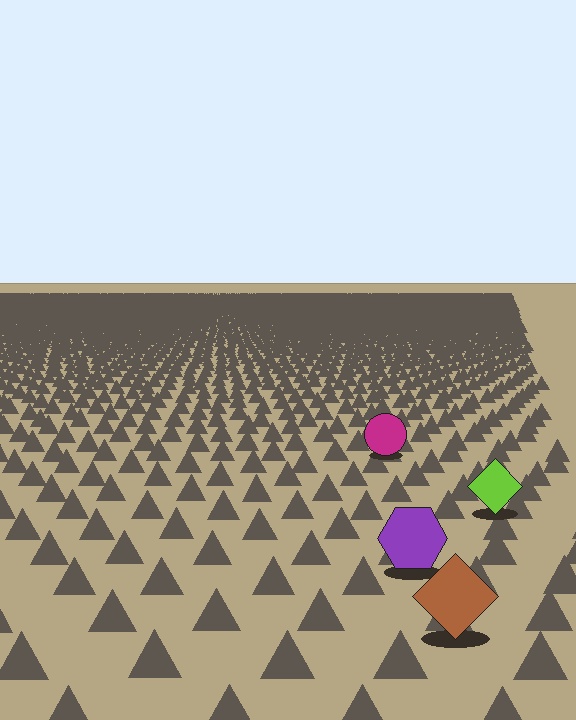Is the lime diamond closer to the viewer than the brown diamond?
No. The brown diamond is closer — you can tell from the texture gradient: the ground texture is coarser near it.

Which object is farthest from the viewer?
The magenta circle is farthest from the viewer. It appears smaller and the ground texture around it is denser.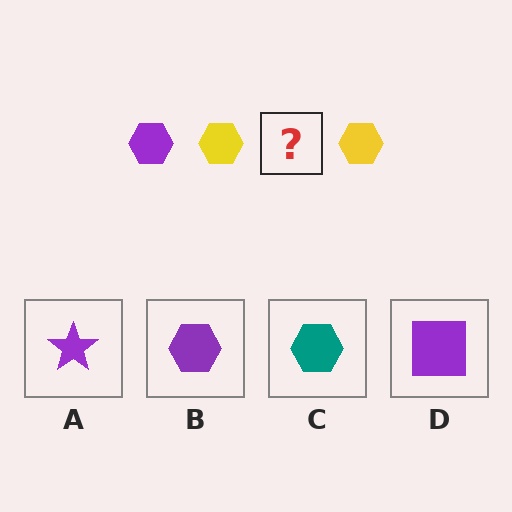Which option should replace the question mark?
Option B.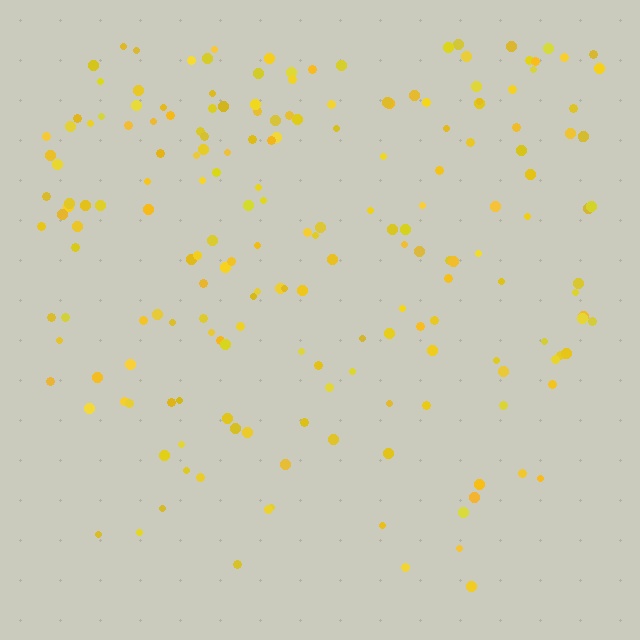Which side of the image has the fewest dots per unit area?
The bottom.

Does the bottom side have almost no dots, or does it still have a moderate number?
Still a moderate number, just noticeably fewer than the top.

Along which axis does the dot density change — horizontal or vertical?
Vertical.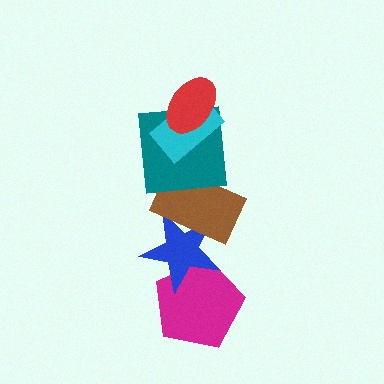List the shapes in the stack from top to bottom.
From top to bottom: the red ellipse, the cyan rectangle, the teal square, the brown rectangle, the blue star, the magenta pentagon.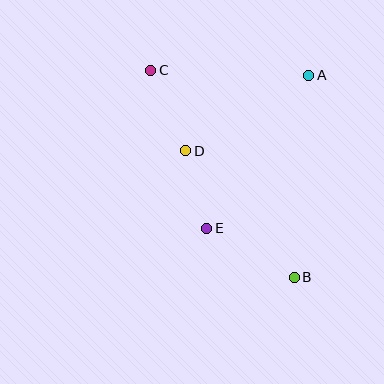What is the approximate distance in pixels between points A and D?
The distance between A and D is approximately 144 pixels.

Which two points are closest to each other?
Points D and E are closest to each other.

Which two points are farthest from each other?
Points B and C are farthest from each other.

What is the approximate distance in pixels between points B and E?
The distance between B and E is approximately 101 pixels.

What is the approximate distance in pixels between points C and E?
The distance between C and E is approximately 168 pixels.